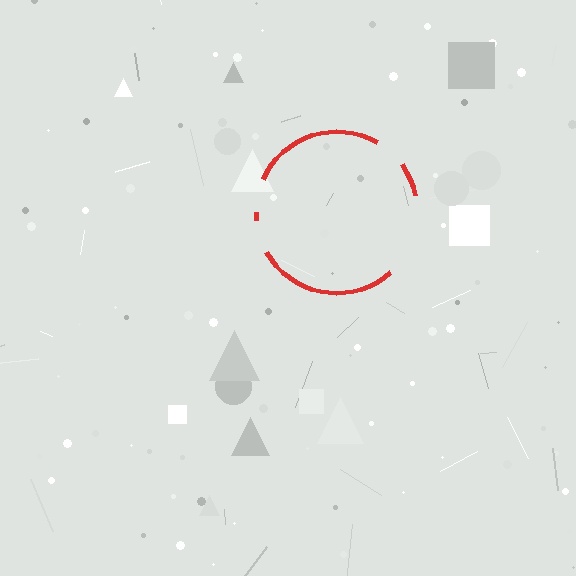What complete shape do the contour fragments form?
The contour fragments form a circle.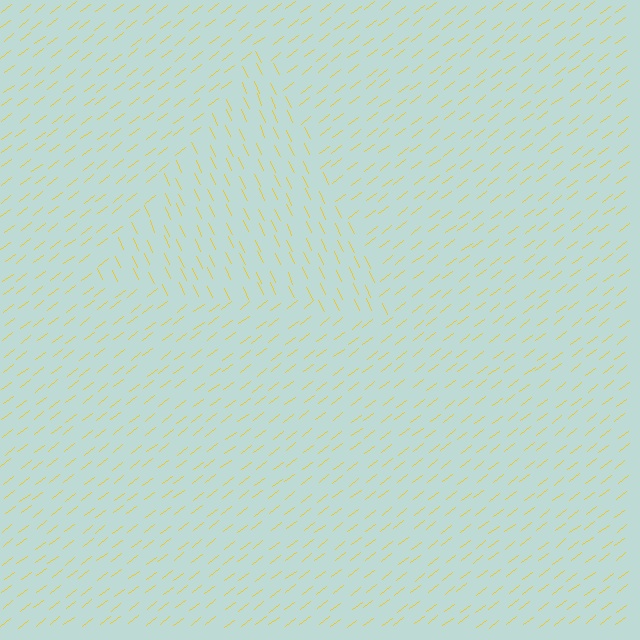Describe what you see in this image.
The image is filled with small yellow line segments. A triangle region in the image has lines oriented differently from the surrounding lines, creating a visible texture boundary.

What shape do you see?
I see a triangle.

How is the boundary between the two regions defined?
The boundary is defined purely by a change in line orientation (approximately 78 degrees difference). All lines are the same color and thickness.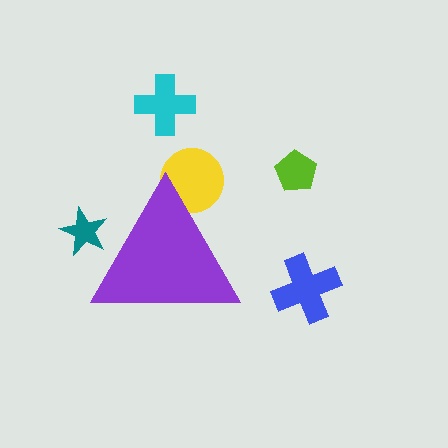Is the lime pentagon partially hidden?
No, the lime pentagon is fully visible.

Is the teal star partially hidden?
Yes, the teal star is partially hidden behind the purple triangle.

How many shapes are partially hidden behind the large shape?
2 shapes are partially hidden.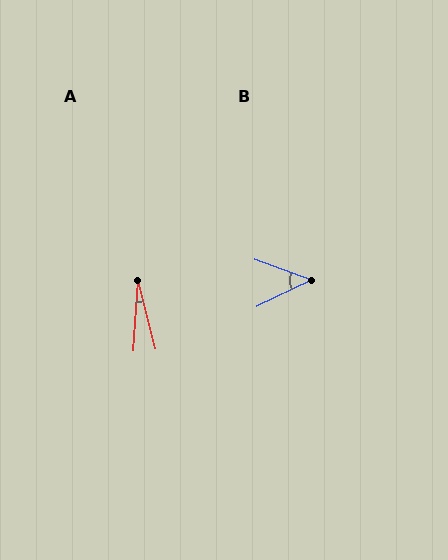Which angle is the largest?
B, at approximately 46 degrees.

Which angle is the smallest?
A, at approximately 18 degrees.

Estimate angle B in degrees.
Approximately 46 degrees.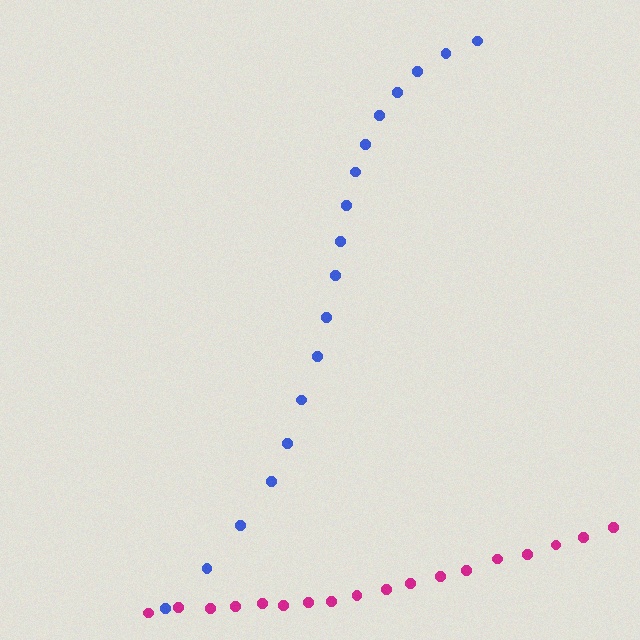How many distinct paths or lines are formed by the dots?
There are 2 distinct paths.